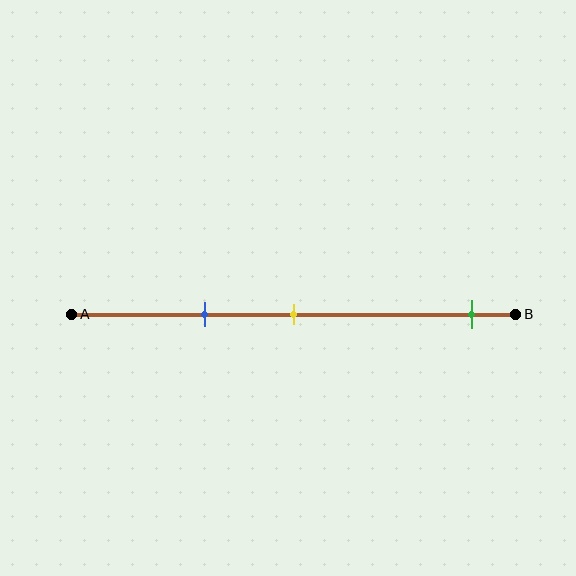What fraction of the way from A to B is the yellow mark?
The yellow mark is approximately 50% (0.5) of the way from A to B.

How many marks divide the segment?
There are 3 marks dividing the segment.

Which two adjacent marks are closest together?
The blue and yellow marks are the closest adjacent pair.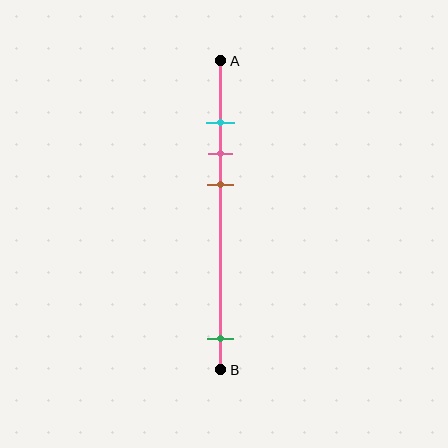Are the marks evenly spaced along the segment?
No, the marks are not evenly spaced.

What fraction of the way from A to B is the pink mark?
The pink mark is approximately 30% (0.3) of the way from A to B.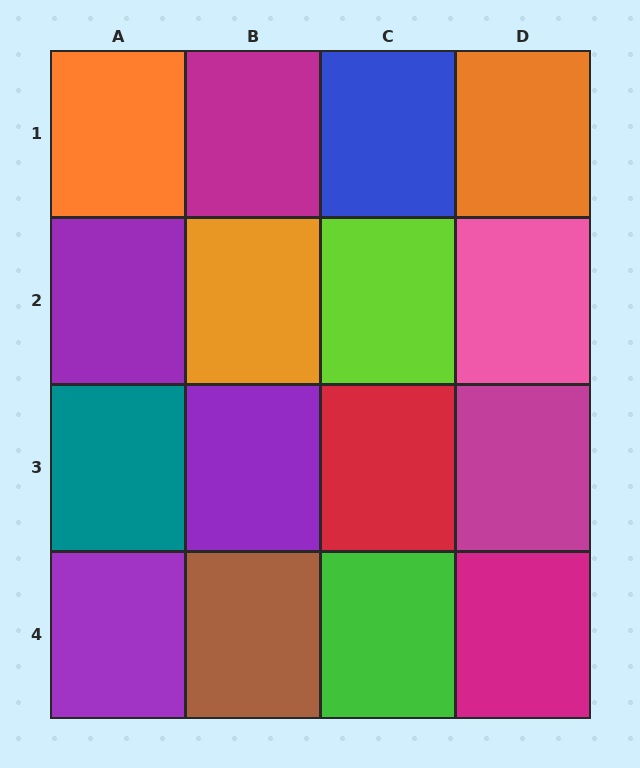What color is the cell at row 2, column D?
Pink.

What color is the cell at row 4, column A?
Purple.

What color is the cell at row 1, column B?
Magenta.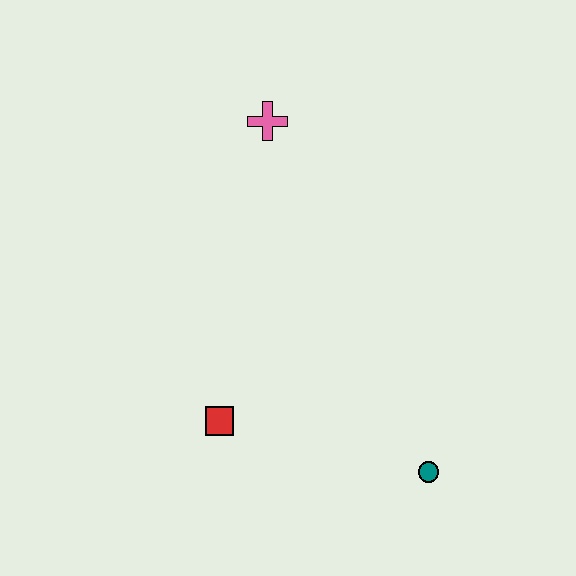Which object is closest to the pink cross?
The red square is closest to the pink cross.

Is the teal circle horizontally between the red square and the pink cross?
No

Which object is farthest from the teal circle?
The pink cross is farthest from the teal circle.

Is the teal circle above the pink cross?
No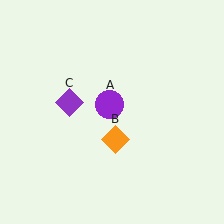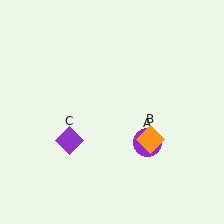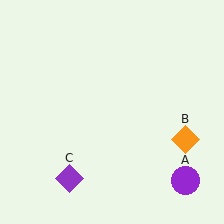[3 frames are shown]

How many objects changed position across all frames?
3 objects changed position: purple circle (object A), orange diamond (object B), purple diamond (object C).